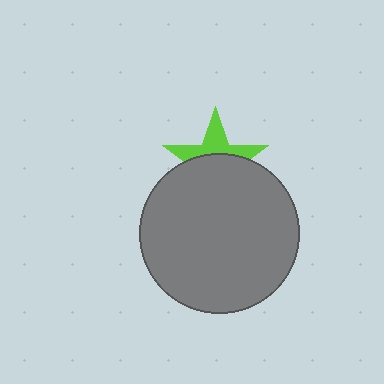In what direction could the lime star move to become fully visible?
The lime star could move up. That would shift it out from behind the gray circle entirely.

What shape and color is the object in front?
The object in front is a gray circle.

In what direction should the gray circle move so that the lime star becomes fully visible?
The gray circle should move down. That is the shortest direction to clear the overlap and leave the lime star fully visible.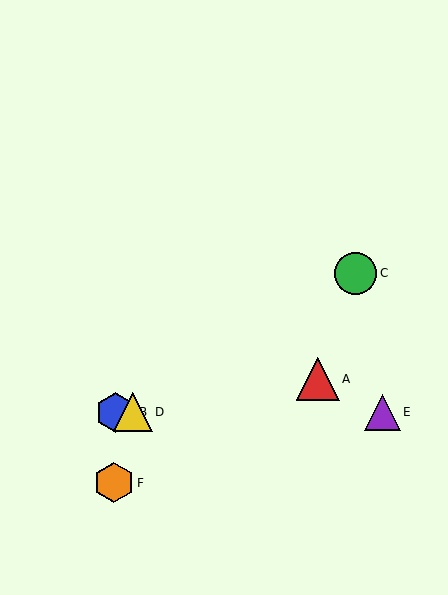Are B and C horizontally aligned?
No, B is at y≈412 and C is at y≈273.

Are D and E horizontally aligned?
Yes, both are at y≈412.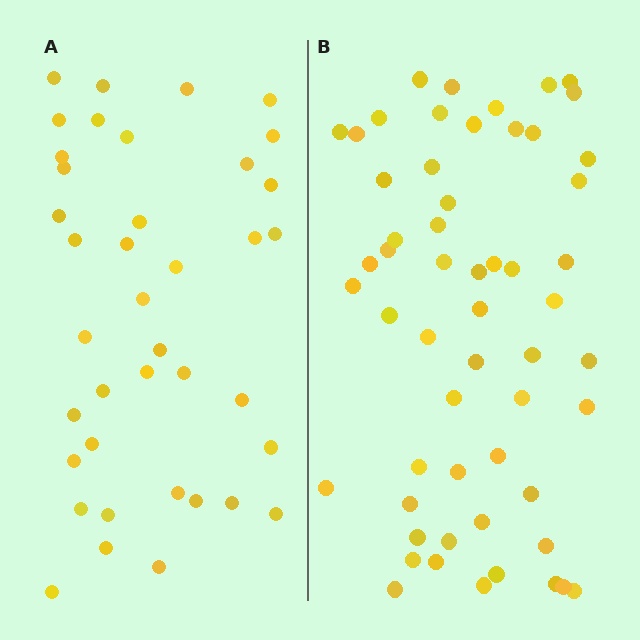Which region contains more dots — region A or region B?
Region B (the right region) has more dots.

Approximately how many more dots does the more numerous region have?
Region B has approximately 15 more dots than region A.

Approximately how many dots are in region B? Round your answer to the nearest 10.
About 60 dots. (The exact count is 56, which rounds to 60.)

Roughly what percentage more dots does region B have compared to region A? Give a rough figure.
About 45% more.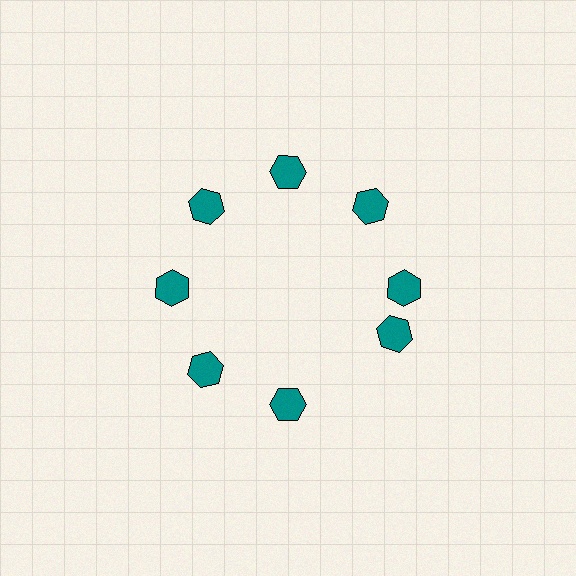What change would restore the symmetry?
The symmetry would be restored by rotating it back into even spacing with its neighbors so that all 8 hexagons sit at equal angles and equal distance from the center.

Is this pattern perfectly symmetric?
No. The 8 teal hexagons are arranged in a ring, but one element near the 4 o'clock position is rotated out of alignment along the ring, breaking the 8-fold rotational symmetry.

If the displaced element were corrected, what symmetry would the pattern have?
It would have 8-fold rotational symmetry — the pattern would map onto itself every 45 degrees.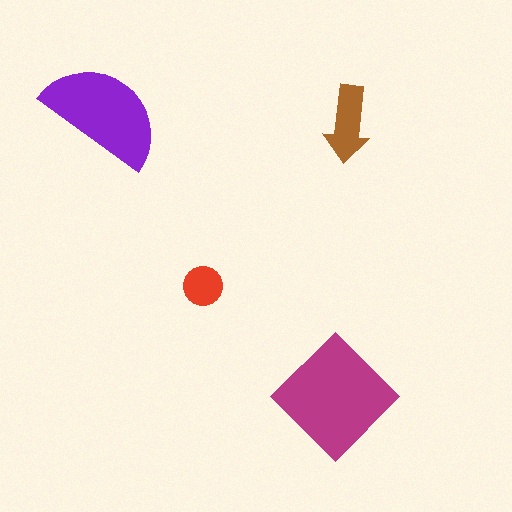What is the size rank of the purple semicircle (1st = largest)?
2nd.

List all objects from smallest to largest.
The red circle, the brown arrow, the purple semicircle, the magenta diamond.